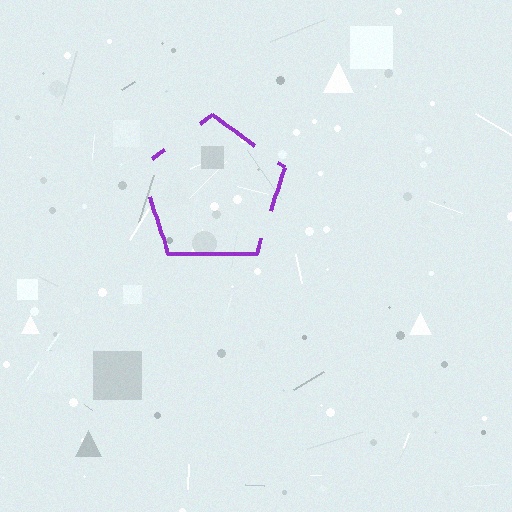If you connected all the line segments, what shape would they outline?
They would outline a pentagon.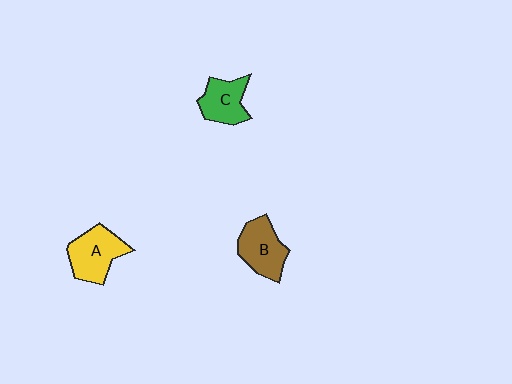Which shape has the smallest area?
Shape C (green).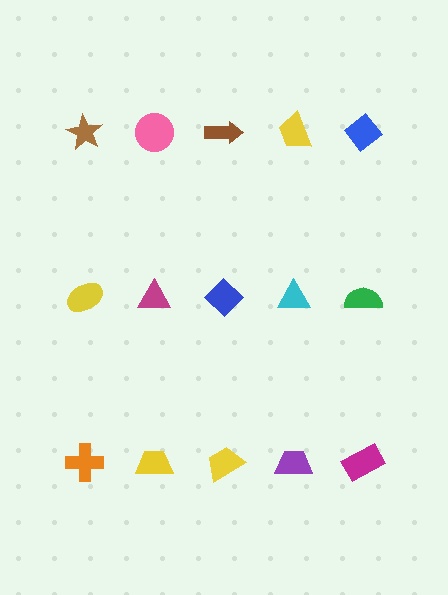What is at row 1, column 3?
A brown arrow.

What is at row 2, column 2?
A magenta triangle.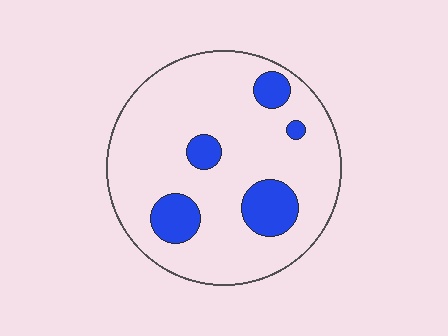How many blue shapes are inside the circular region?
5.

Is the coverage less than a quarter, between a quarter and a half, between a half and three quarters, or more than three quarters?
Less than a quarter.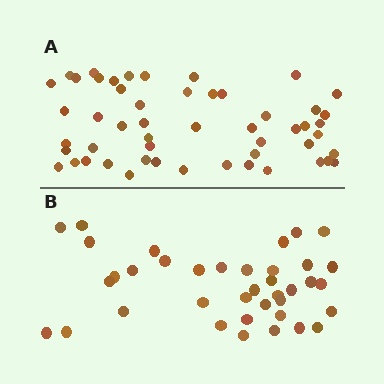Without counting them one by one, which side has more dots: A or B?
Region A (the top region) has more dots.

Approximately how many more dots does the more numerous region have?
Region A has approximately 15 more dots than region B.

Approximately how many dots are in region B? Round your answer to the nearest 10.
About 40 dots. (The exact count is 38, which rounds to 40.)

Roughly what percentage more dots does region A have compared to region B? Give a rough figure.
About 35% more.